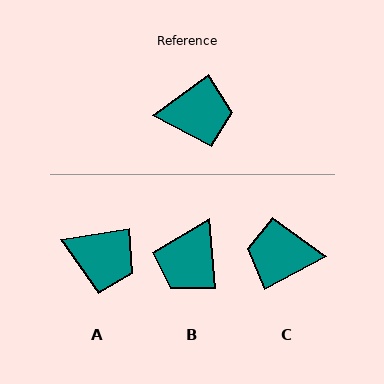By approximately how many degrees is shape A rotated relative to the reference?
Approximately 27 degrees clockwise.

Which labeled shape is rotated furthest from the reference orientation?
C, about 172 degrees away.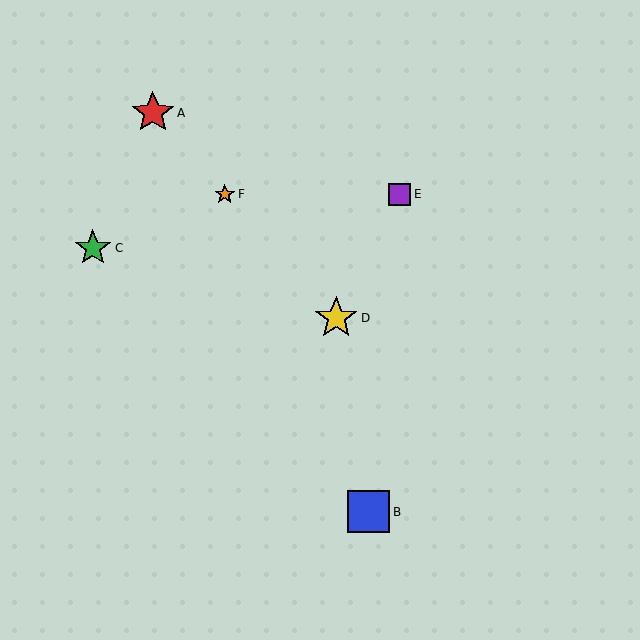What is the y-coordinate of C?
Object C is at y≈248.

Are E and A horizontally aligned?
No, E is at y≈194 and A is at y≈113.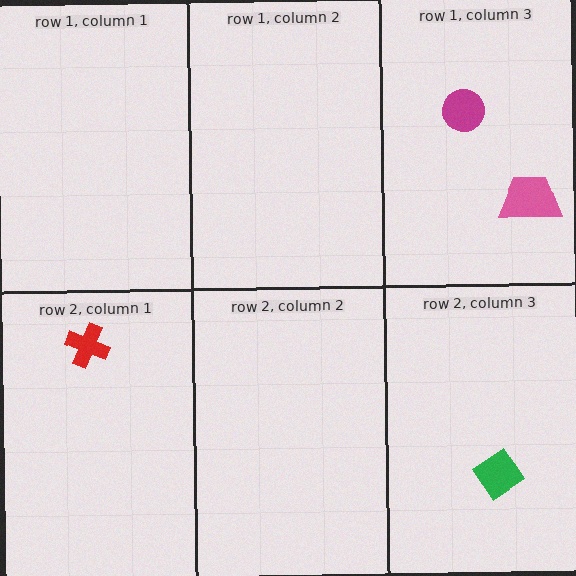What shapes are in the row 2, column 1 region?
The red cross.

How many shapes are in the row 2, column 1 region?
1.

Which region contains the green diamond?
The row 2, column 3 region.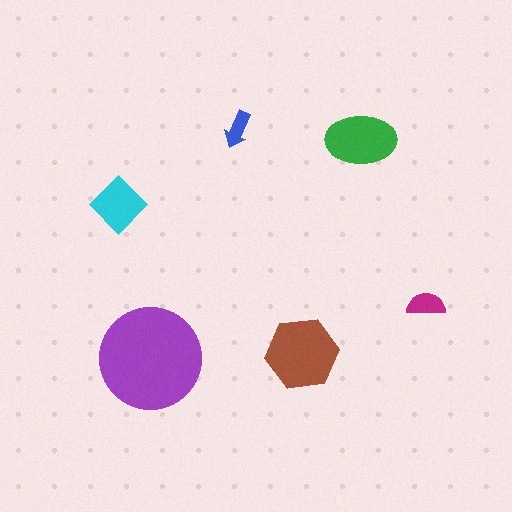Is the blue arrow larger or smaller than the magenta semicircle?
Smaller.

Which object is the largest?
The purple circle.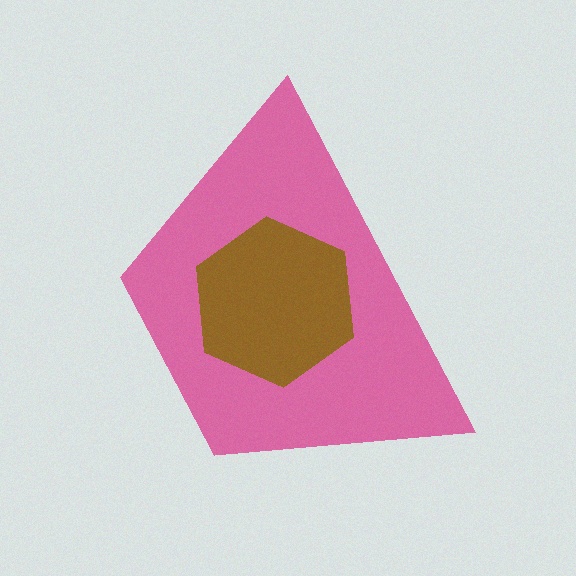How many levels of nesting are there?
2.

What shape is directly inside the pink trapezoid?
The brown hexagon.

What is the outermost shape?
The pink trapezoid.